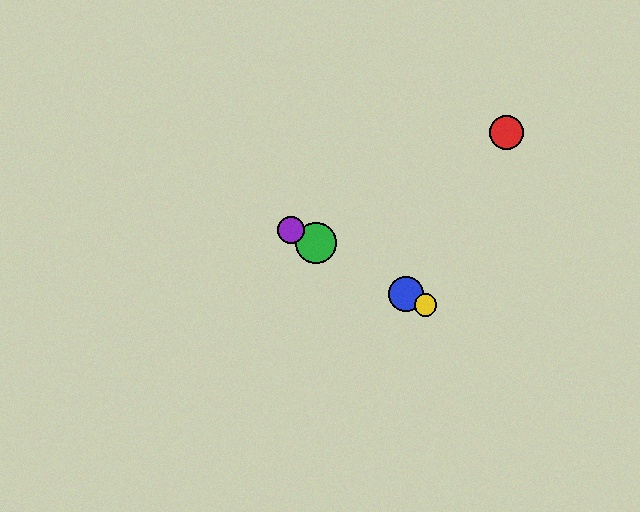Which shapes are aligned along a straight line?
The blue circle, the green circle, the yellow circle, the purple circle are aligned along a straight line.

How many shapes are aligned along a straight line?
4 shapes (the blue circle, the green circle, the yellow circle, the purple circle) are aligned along a straight line.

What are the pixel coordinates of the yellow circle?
The yellow circle is at (425, 305).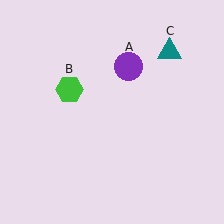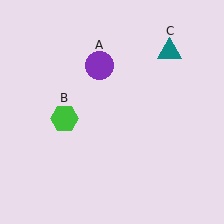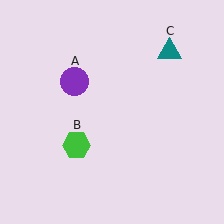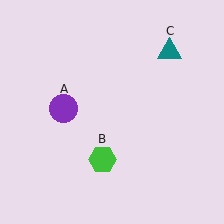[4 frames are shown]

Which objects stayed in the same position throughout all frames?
Teal triangle (object C) remained stationary.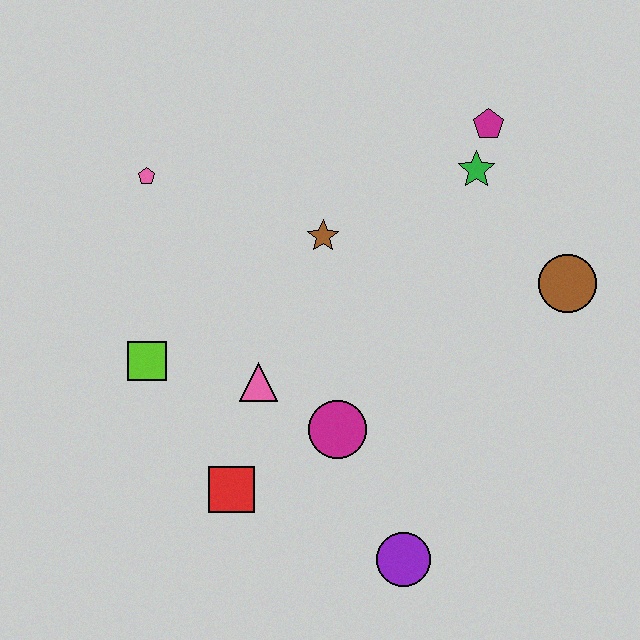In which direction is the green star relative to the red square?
The green star is above the red square.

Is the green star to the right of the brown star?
Yes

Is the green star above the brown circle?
Yes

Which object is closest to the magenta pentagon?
The green star is closest to the magenta pentagon.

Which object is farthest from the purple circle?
The pink pentagon is farthest from the purple circle.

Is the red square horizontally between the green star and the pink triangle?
No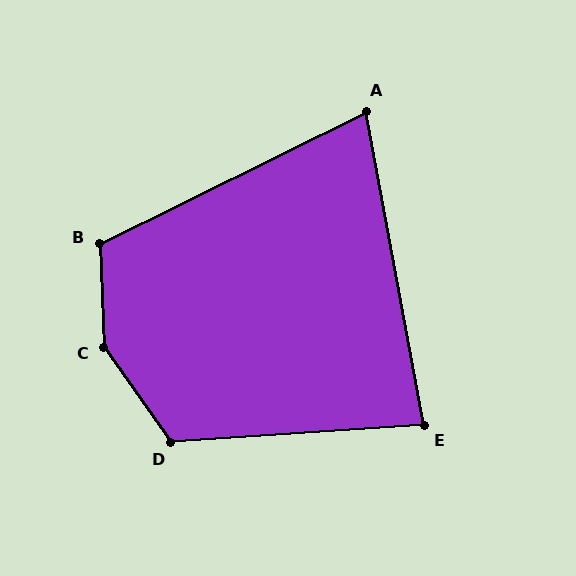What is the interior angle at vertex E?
Approximately 83 degrees (acute).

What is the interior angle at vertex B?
Approximately 114 degrees (obtuse).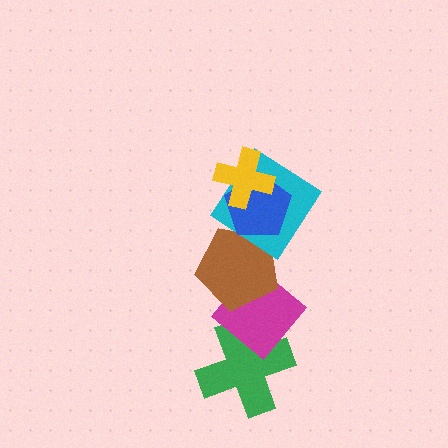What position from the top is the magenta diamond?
The magenta diamond is 5th from the top.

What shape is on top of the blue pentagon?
The yellow cross is on top of the blue pentagon.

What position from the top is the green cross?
The green cross is 6th from the top.